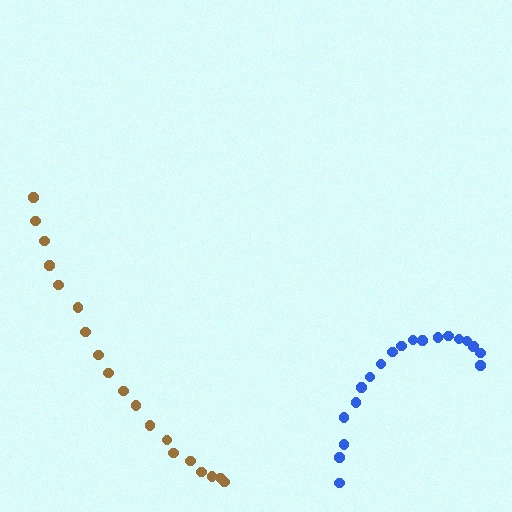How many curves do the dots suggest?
There are 2 distinct paths.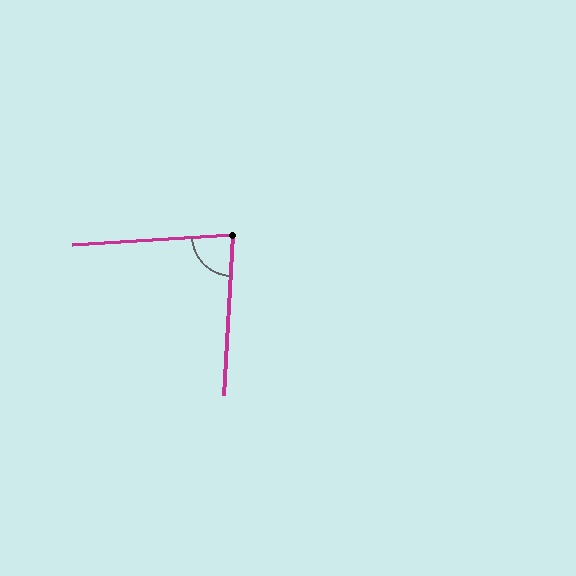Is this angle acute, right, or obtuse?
It is acute.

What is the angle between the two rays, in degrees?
Approximately 83 degrees.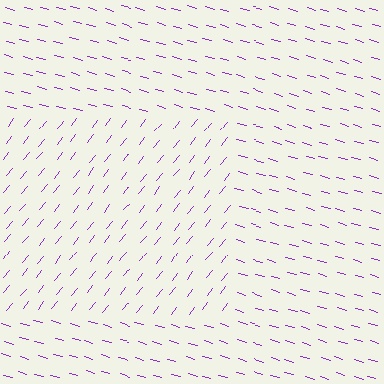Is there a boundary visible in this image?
Yes, there is a texture boundary formed by a change in line orientation.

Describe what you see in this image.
The image is filled with small purple line segments. A rectangle region in the image has lines oriented differently from the surrounding lines, creating a visible texture boundary.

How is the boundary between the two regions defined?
The boundary is defined purely by a change in line orientation (approximately 68 degrees difference). All lines are the same color and thickness.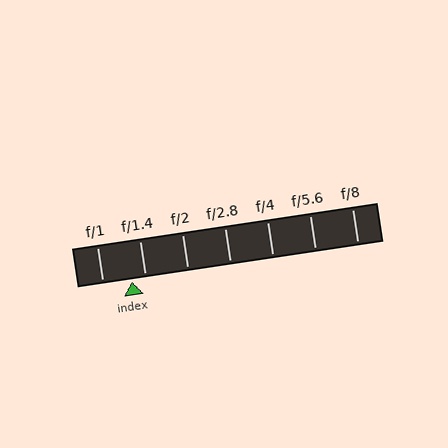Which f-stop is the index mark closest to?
The index mark is closest to f/1.4.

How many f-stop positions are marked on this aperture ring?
There are 7 f-stop positions marked.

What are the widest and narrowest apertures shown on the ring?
The widest aperture shown is f/1 and the narrowest is f/8.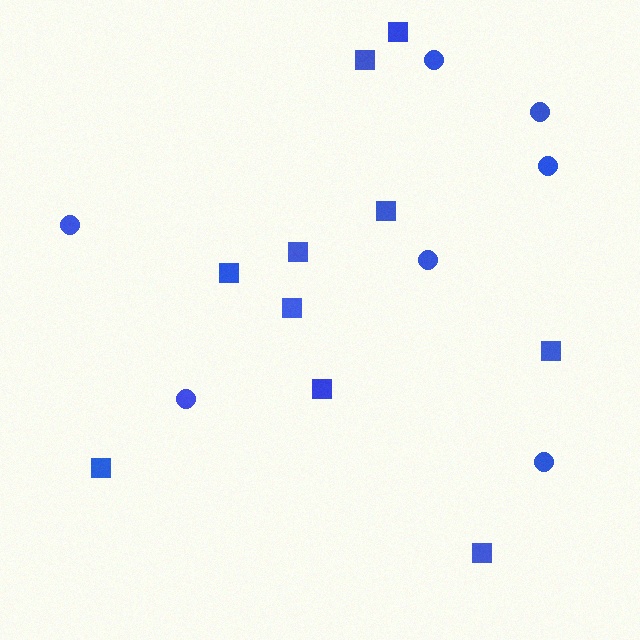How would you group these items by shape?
There are 2 groups: one group of squares (10) and one group of circles (7).